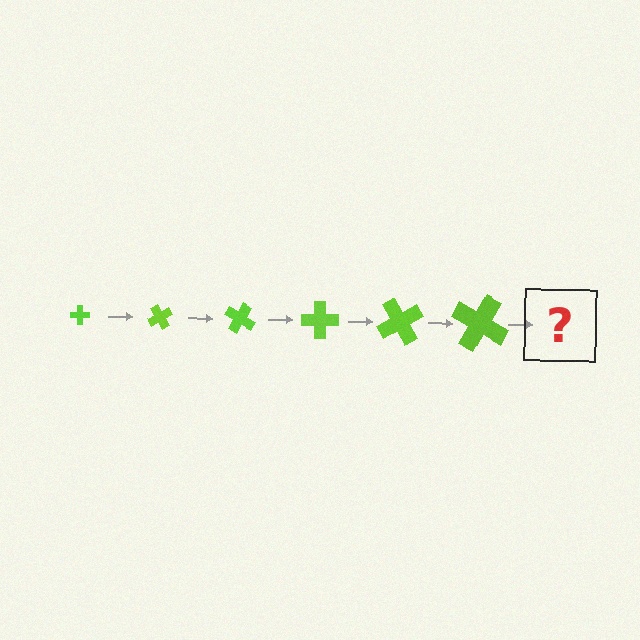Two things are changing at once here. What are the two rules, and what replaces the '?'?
The two rules are that the cross grows larger each step and it rotates 60 degrees each step. The '?' should be a cross, larger than the previous one and rotated 360 degrees from the start.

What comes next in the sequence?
The next element should be a cross, larger than the previous one and rotated 360 degrees from the start.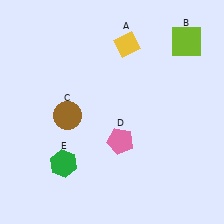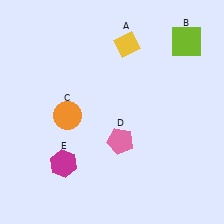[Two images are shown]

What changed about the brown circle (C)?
In Image 1, C is brown. In Image 2, it changed to orange.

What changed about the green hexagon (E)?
In Image 1, E is green. In Image 2, it changed to magenta.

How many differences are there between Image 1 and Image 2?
There are 2 differences between the two images.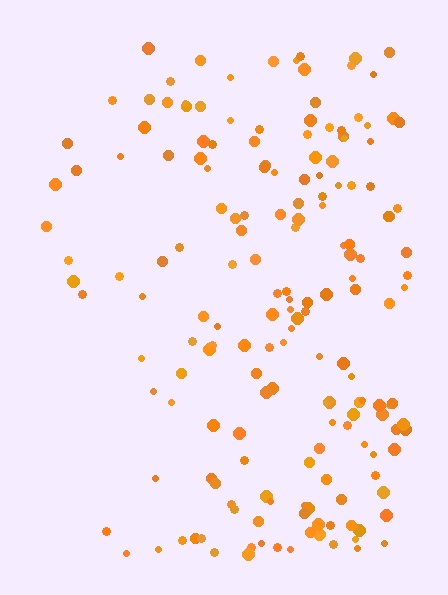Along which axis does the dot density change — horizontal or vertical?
Horizontal.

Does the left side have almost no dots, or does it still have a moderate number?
Still a moderate number, just noticeably fewer than the right.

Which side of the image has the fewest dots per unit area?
The left.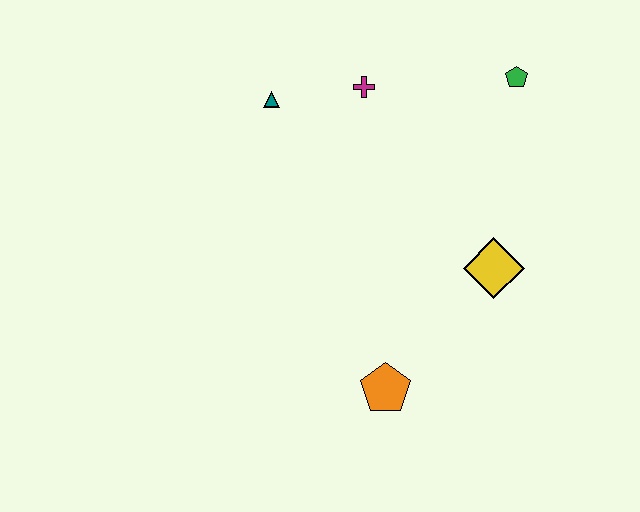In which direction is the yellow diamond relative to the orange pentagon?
The yellow diamond is above the orange pentagon.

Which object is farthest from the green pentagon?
The orange pentagon is farthest from the green pentagon.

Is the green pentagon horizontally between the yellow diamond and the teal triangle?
No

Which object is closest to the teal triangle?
The magenta cross is closest to the teal triangle.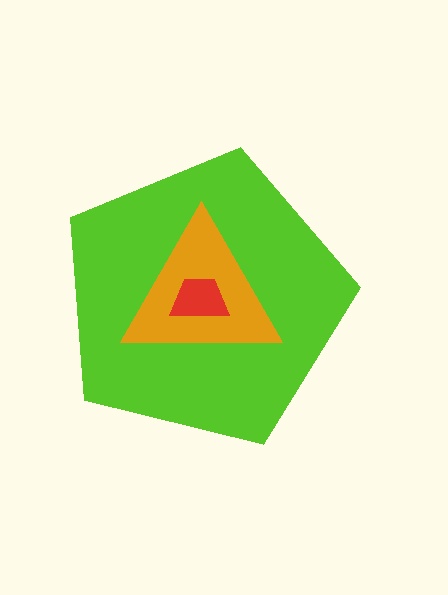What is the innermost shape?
The red trapezoid.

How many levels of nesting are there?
3.